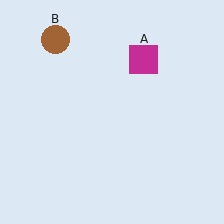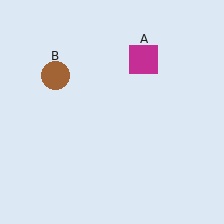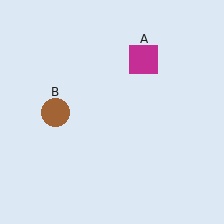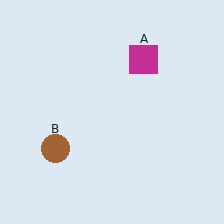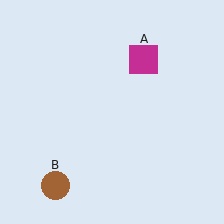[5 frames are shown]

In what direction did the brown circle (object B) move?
The brown circle (object B) moved down.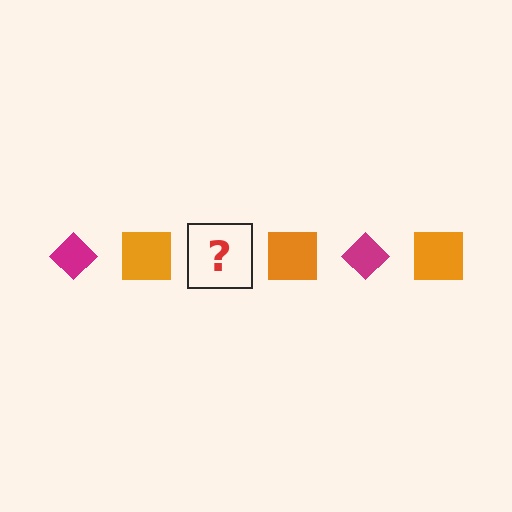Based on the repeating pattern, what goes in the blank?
The blank should be a magenta diamond.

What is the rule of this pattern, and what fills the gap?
The rule is that the pattern alternates between magenta diamond and orange square. The gap should be filled with a magenta diamond.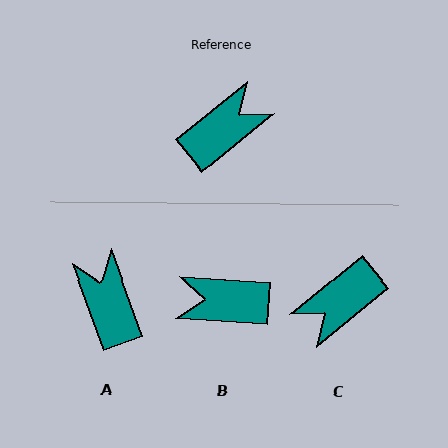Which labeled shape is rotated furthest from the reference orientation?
C, about 179 degrees away.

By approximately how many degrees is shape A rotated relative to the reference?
Approximately 71 degrees counter-clockwise.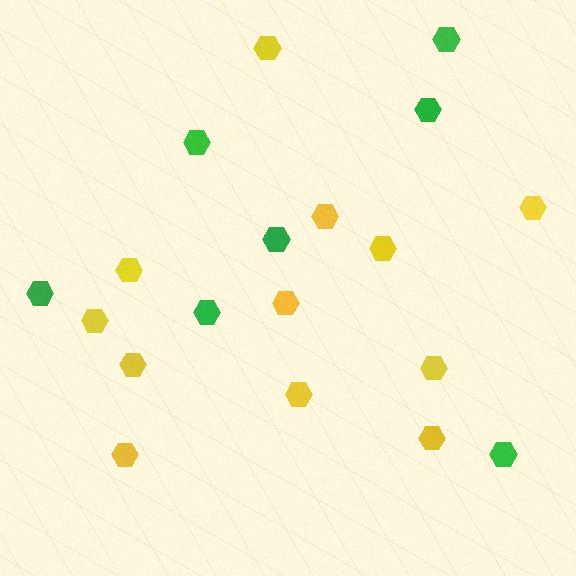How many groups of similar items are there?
There are 2 groups: one group of yellow hexagons (12) and one group of green hexagons (7).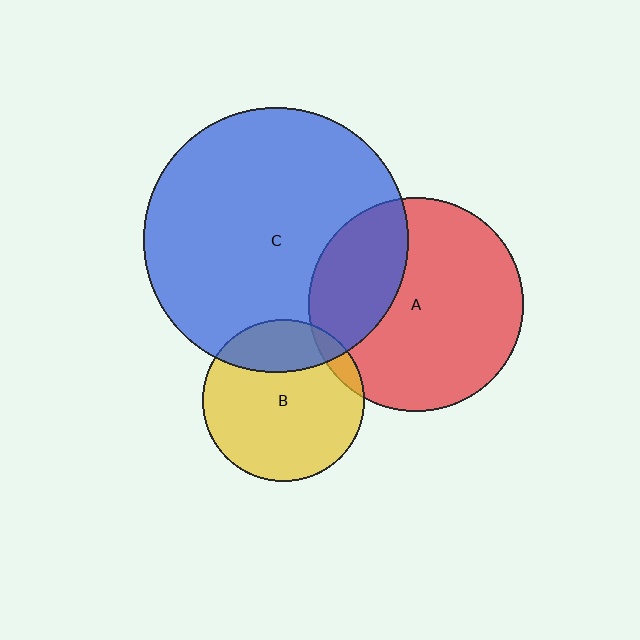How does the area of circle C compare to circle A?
Approximately 1.5 times.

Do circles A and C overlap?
Yes.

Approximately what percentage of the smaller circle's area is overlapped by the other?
Approximately 30%.